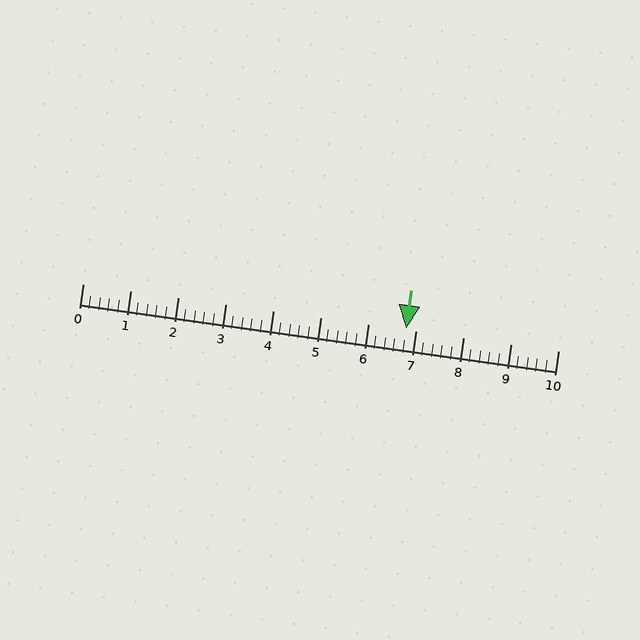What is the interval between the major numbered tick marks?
The major tick marks are spaced 1 units apart.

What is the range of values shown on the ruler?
The ruler shows values from 0 to 10.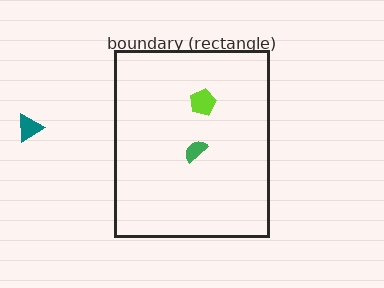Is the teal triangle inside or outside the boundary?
Outside.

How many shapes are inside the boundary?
2 inside, 1 outside.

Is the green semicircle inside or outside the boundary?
Inside.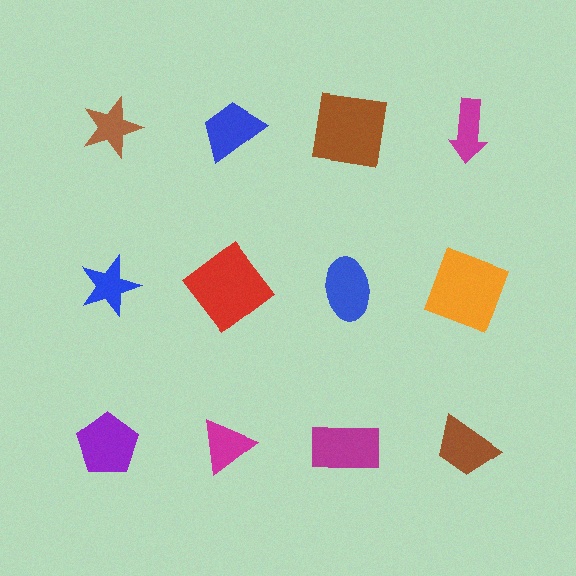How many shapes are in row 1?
4 shapes.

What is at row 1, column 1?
A brown star.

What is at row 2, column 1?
A blue star.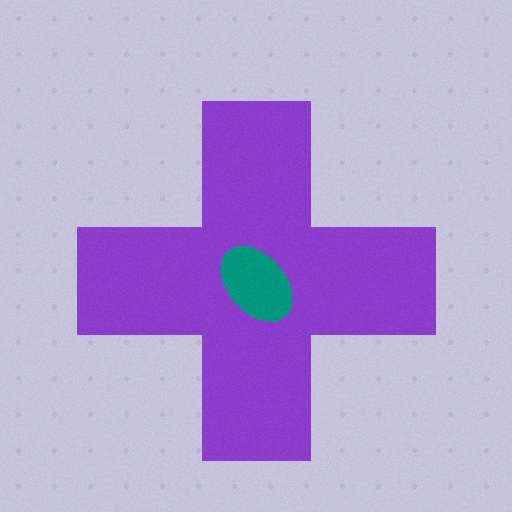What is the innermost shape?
The teal ellipse.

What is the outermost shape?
The purple cross.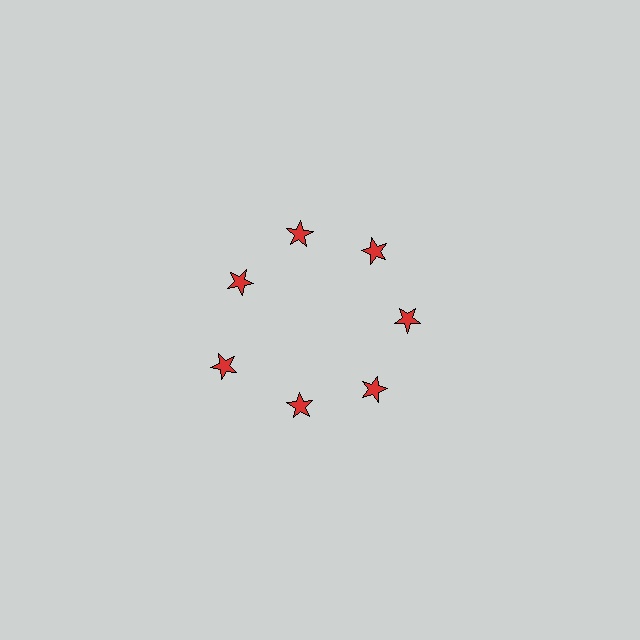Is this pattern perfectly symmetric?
No. The 7 red stars are arranged in a ring, but one element near the 8 o'clock position is pushed outward from the center, breaking the 7-fold rotational symmetry.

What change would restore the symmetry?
The symmetry would be restored by moving it inward, back onto the ring so that all 7 stars sit at equal angles and equal distance from the center.